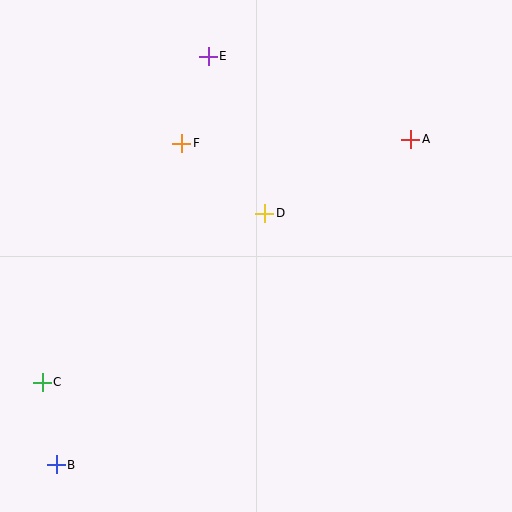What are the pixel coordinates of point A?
Point A is at (411, 140).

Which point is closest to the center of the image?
Point D at (265, 213) is closest to the center.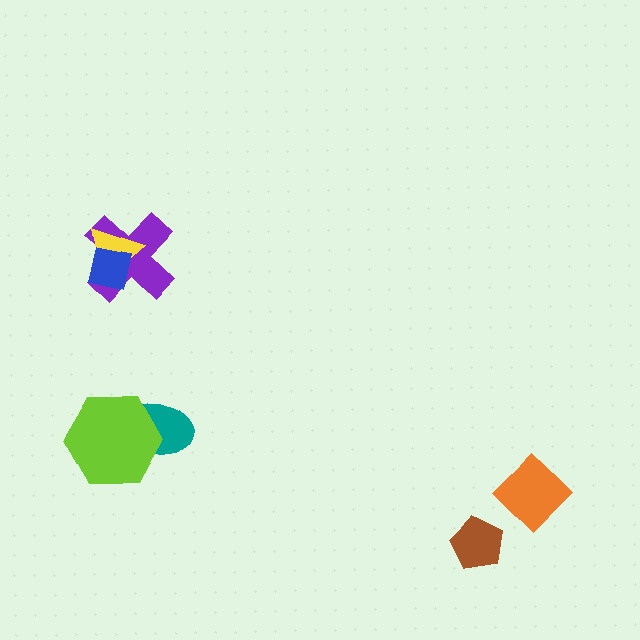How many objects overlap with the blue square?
2 objects overlap with the blue square.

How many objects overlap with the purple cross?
2 objects overlap with the purple cross.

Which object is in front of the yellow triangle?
The blue square is in front of the yellow triangle.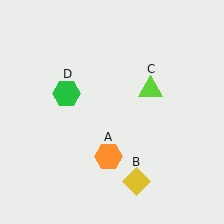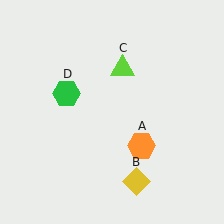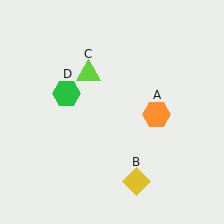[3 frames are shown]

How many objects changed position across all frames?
2 objects changed position: orange hexagon (object A), lime triangle (object C).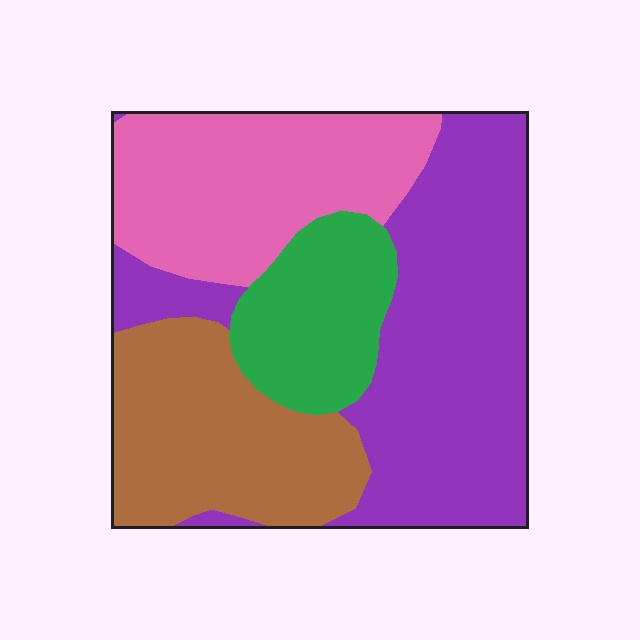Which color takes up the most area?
Purple, at roughly 40%.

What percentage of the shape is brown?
Brown takes up about one quarter (1/4) of the shape.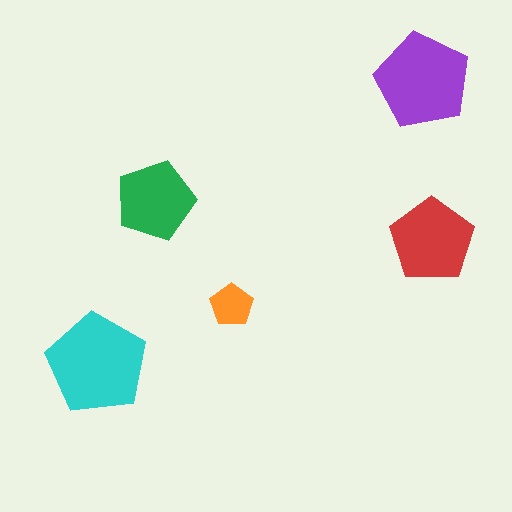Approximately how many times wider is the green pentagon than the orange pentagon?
About 2 times wider.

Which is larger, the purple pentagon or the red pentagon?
The purple one.